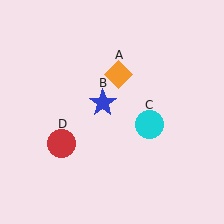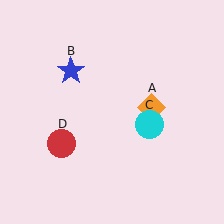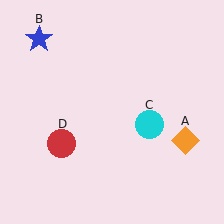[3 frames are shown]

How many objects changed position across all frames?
2 objects changed position: orange diamond (object A), blue star (object B).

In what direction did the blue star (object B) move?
The blue star (object B) moved up and to the left.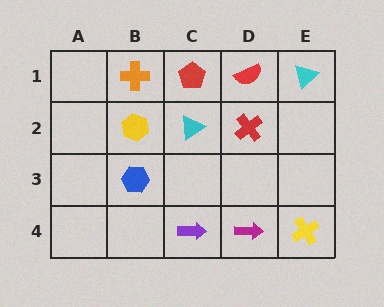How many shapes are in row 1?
4 shapes.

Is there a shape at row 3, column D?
No, that cell is empty.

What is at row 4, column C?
A purple arrow.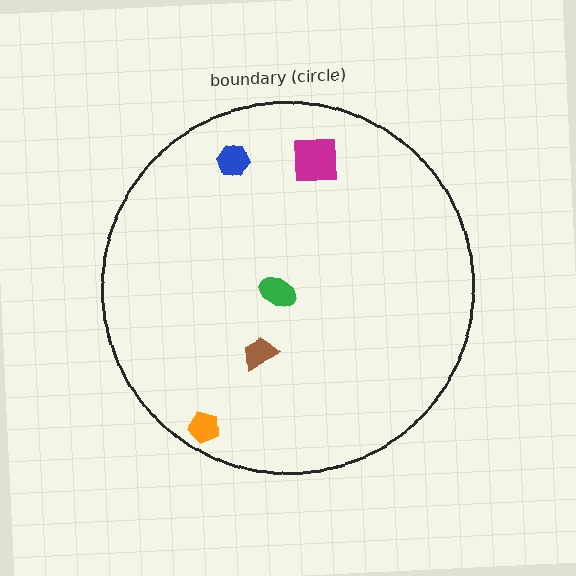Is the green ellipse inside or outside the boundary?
Inside.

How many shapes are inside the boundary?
5 inside, 0 outside.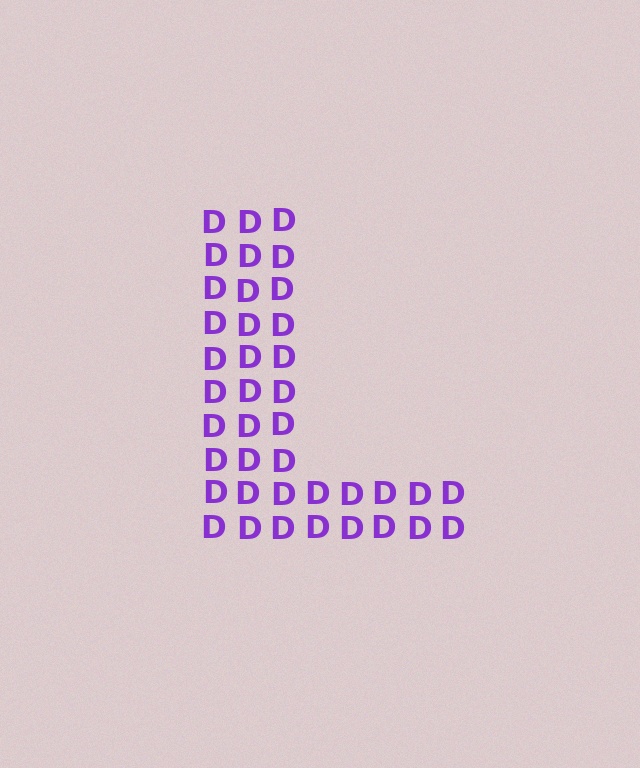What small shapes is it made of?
It is made of small letter D's.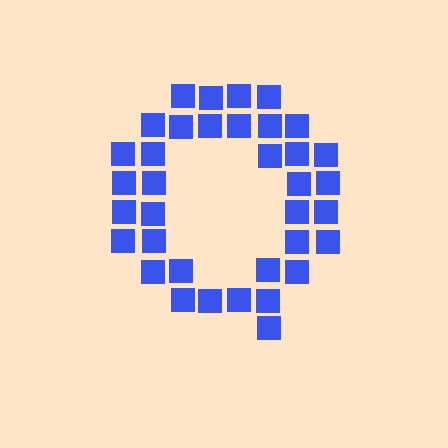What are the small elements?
The small elements are squares.